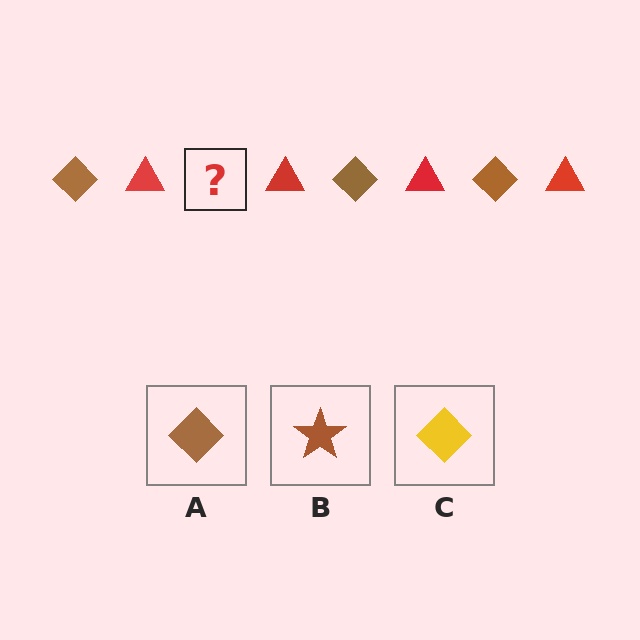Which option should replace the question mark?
Option A.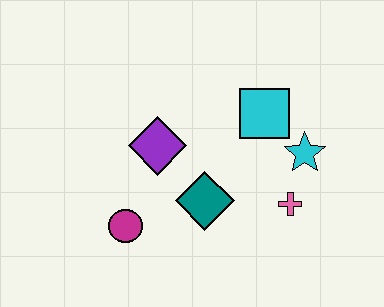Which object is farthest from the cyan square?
The magenta circle is farthest from the cyan square.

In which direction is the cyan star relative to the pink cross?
The cyan star is above the pink cross.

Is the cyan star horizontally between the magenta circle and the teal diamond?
No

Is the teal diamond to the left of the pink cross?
Yes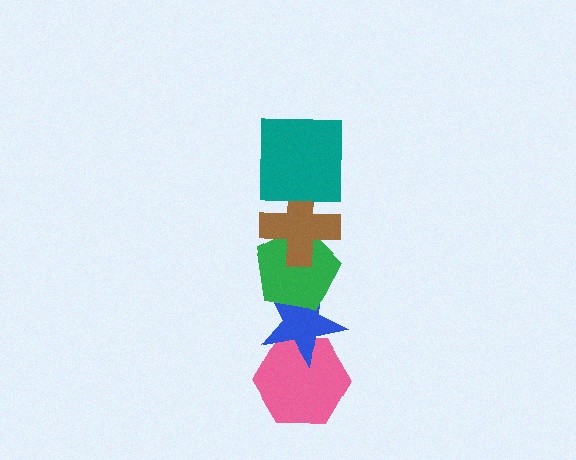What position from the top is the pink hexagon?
The pink hexagon is 5th from the top.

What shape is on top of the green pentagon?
The brown cross is on top of the green pentagon.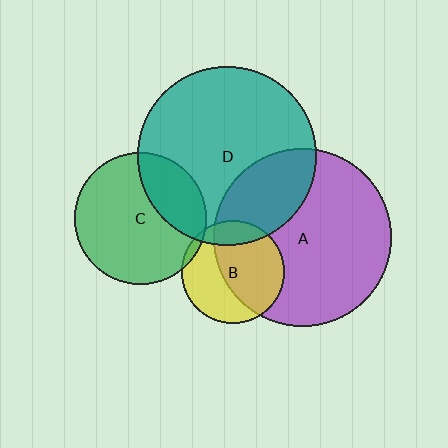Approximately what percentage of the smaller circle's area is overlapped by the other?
Approximately 5%.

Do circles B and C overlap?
Yes.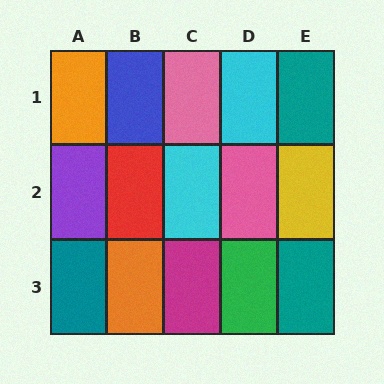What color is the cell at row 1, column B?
Blue.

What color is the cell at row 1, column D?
Cyan.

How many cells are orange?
2 cells are orange.